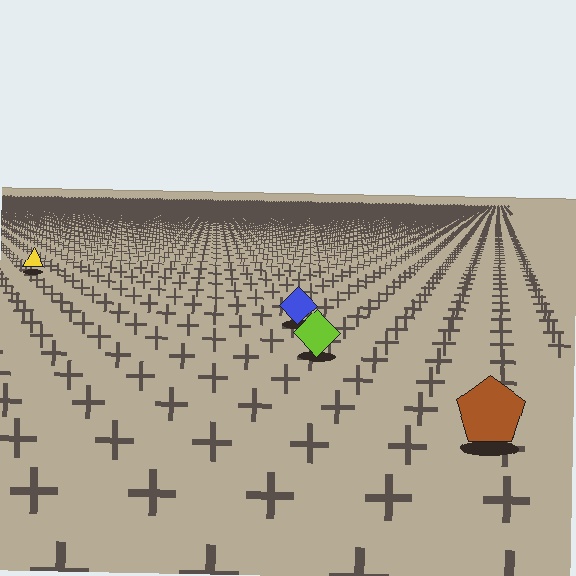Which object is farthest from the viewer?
The yellow triangle is farthest from the viewer. It appears smaller and the ground texture around it is denser.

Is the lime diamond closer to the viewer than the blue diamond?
Yes. The lime diamond is closer — you can tell from the texture gradient: the ground texture is coarser near it.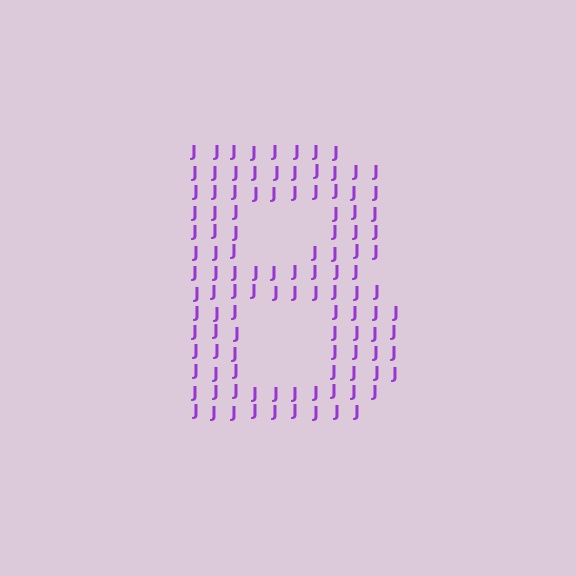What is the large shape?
The large shape is the letter B.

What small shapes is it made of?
It is made of small letter J's.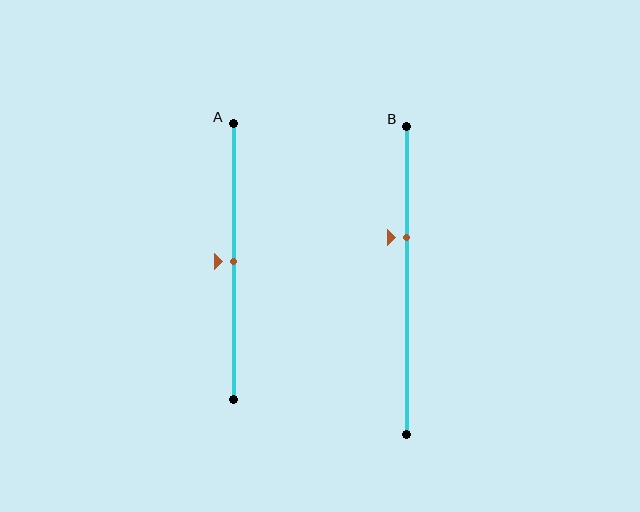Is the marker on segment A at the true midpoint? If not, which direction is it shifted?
Yes, the marker on segment A is at the true midpoint.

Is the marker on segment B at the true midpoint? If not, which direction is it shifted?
No, the marker on segment B is shifted upward by about 14% of the segment length.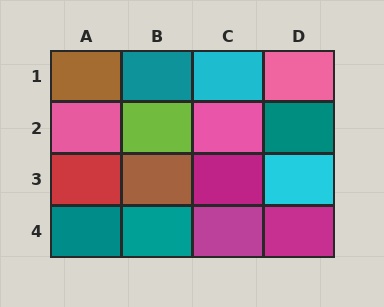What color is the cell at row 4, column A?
Teal.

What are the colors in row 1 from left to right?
Brown, teal, cyan, pink.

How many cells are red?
1 cell is red.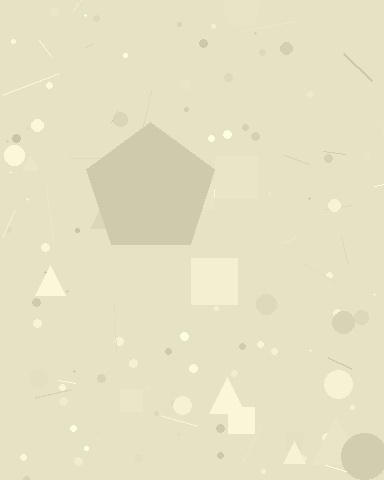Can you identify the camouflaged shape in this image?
The camouflaged shape is a pentagon.